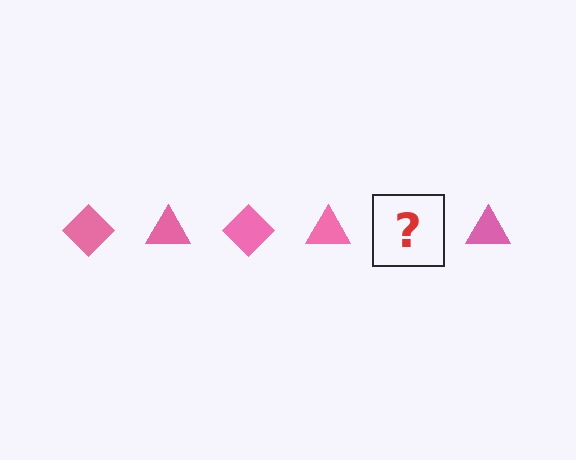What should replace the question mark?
The question mark should be replaced with a pink diamond.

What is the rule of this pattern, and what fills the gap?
The rule is that the pattern cycles through diamond, triangle shapes in pink. The gap should be filled with a pink diamond.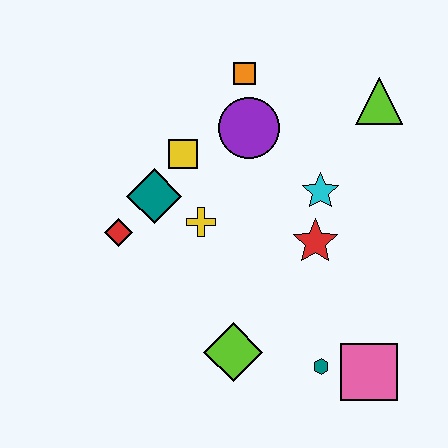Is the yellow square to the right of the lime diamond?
No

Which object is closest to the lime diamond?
The teal hexagon is closest to the lime diamond.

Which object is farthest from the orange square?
The pink square is farthest from the orange square.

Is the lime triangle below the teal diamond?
No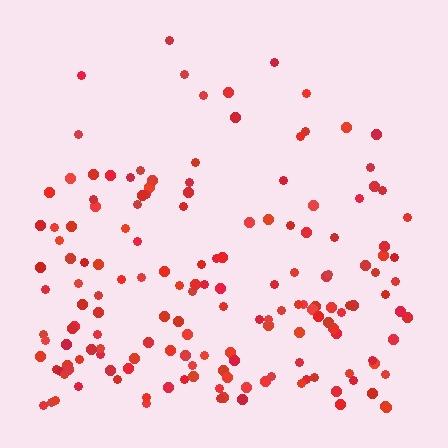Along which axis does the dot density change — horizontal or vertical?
Vertical.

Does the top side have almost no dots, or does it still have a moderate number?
Still a moderate number, just noticeably fewer than the bottom.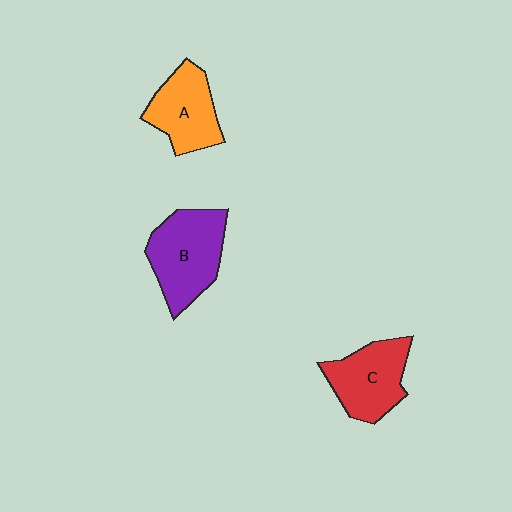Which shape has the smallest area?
Shape A (orange).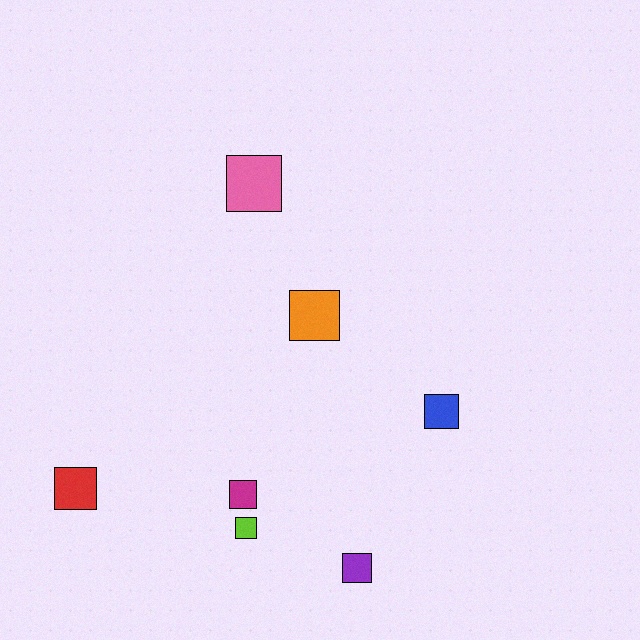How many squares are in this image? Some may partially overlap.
There are 7 squares.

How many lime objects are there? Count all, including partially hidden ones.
There is 1 lime object.